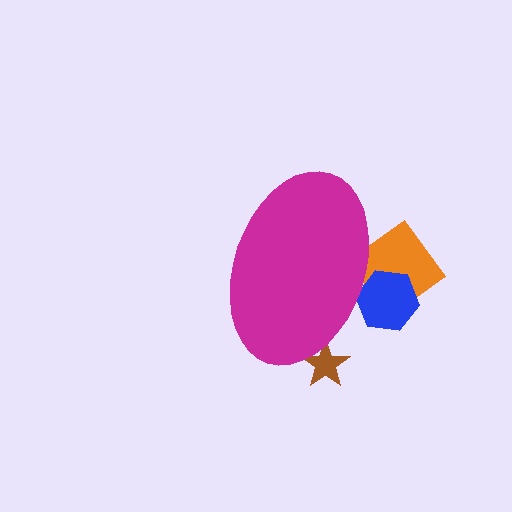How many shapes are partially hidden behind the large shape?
3 shapes are partially hidden.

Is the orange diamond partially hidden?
Yes, the orange diamond is partially hidden behind the magenta ellipse.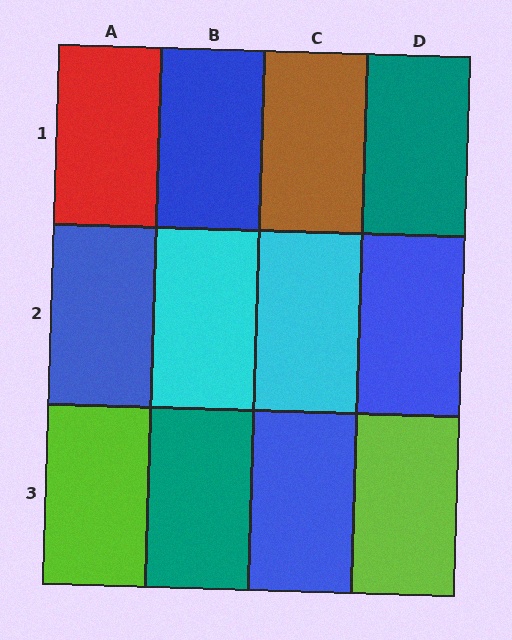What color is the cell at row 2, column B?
Cyan.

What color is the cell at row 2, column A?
Blue.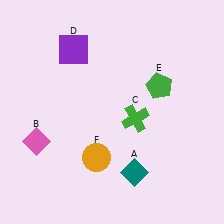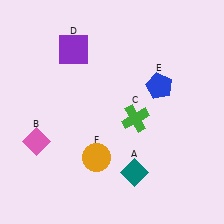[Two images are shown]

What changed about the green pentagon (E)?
In Image 1, E is green. In Image 2, it changed to blue.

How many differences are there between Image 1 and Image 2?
There is 1 difference between the two images.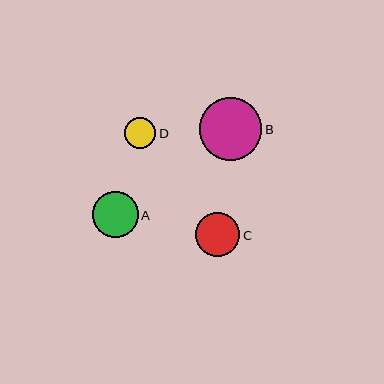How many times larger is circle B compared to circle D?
Circle B is approximately 2.0 times the size of circle D.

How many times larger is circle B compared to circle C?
Circle B is approximately 1.4 times the size of circle C.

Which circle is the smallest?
Circle D is the smallest with a size of approximately 31 pixels.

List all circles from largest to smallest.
From largest to smallest: B, A, C, D.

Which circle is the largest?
Circle B is the largest with a size of approximately 63 pixels.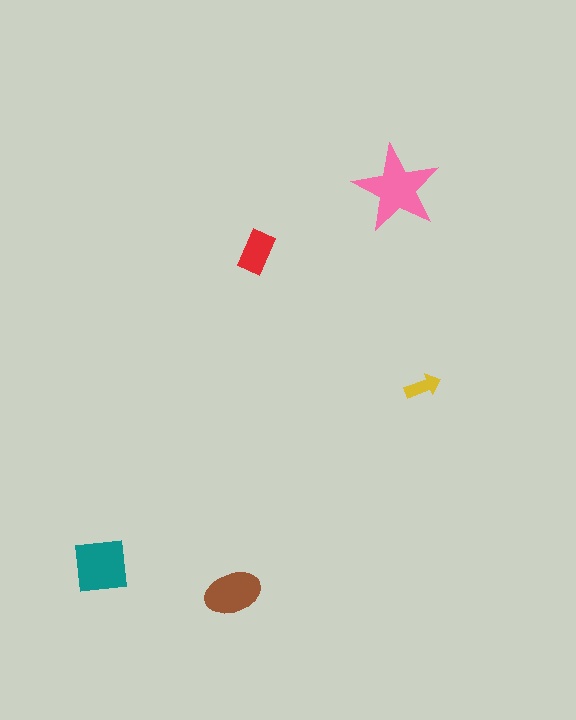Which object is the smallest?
The yellow arrow.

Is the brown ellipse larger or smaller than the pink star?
Smaller.